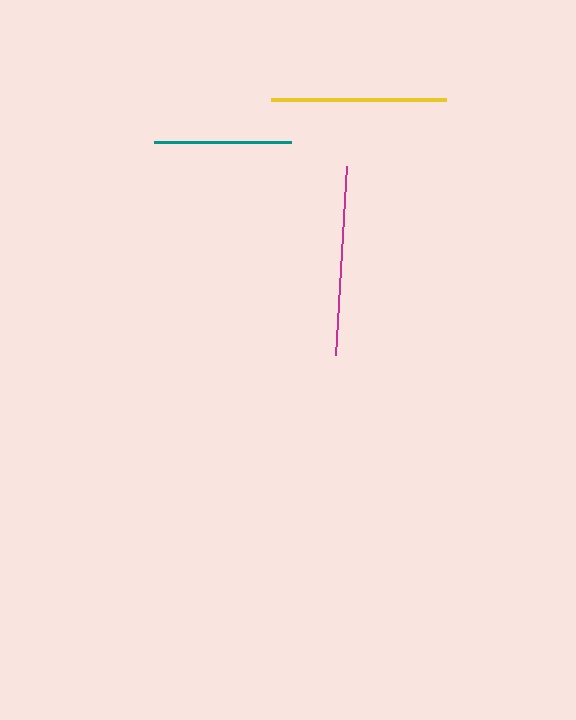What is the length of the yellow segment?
The yellow segment is approximately 175 pixels long.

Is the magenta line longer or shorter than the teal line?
The magenta line is longer than the teal line.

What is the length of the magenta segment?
The magenta segment is approximately 190 pixels long.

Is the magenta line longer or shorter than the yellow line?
The magenta line is longer than the yellow line.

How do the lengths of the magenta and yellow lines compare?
The magenta and yellow lines are approximately the same length.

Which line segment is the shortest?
The teal line is the shortest at approximately 136 pixels.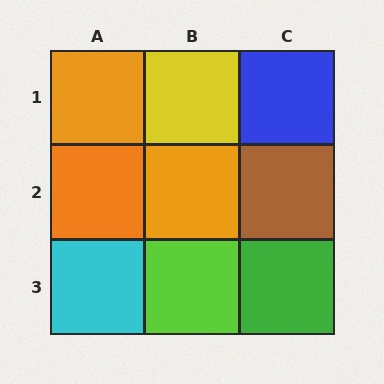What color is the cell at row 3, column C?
Green.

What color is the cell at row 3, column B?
Lime.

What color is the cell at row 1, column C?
Blue.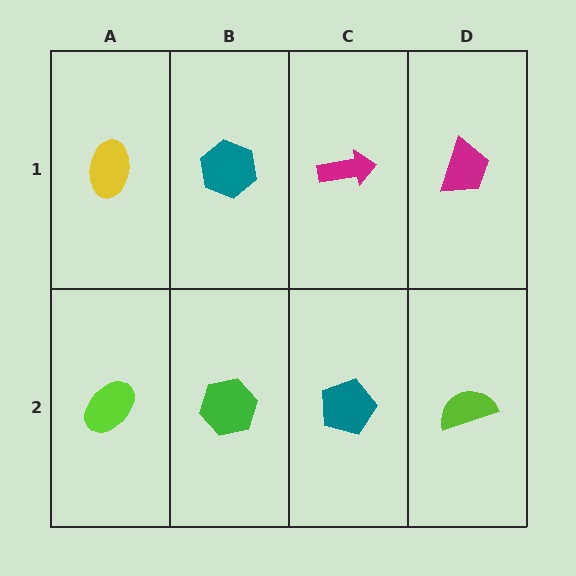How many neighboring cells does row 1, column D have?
2.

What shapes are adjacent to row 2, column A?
A yellow ellipse (row 1, column A), a green hexagon (row 2, column B).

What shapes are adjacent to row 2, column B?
A teal hexagon (row 1, column B), a lime ellipse (row 2, column A), a teal pentagon (row 2, column C).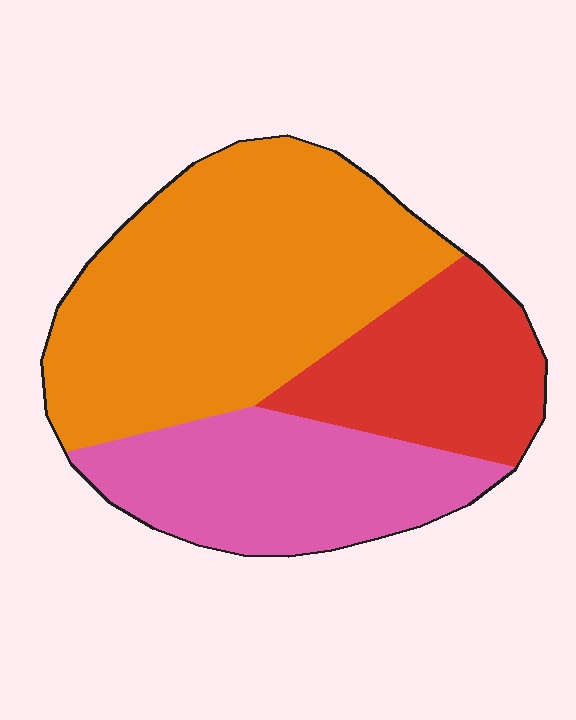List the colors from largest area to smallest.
From largest to smallest: orange, pink, red.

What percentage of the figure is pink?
Pink takes up between a sixth and a third of the figure.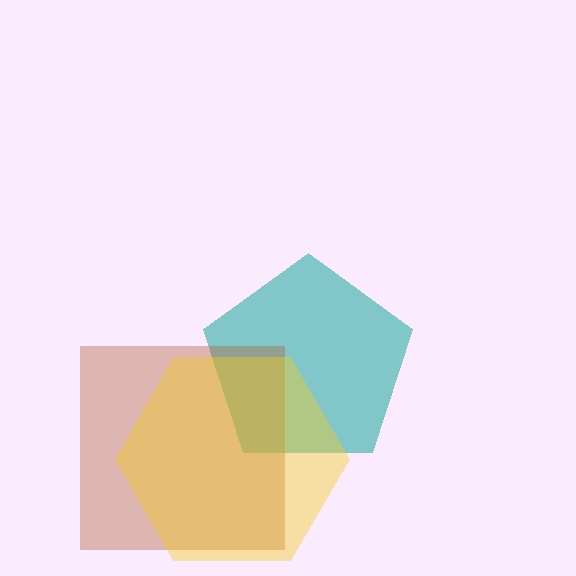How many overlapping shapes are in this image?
There are 3 overlapping shapes in the image.